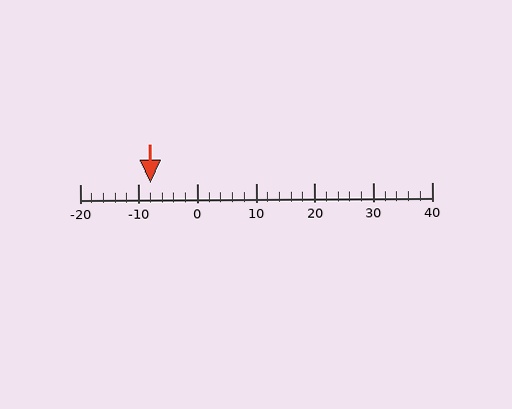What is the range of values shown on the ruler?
The ruler shows values from -20 to 40.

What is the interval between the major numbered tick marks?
The major tick marks are spaced 10 units apart.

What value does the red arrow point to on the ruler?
The red arrow points to approximately -8.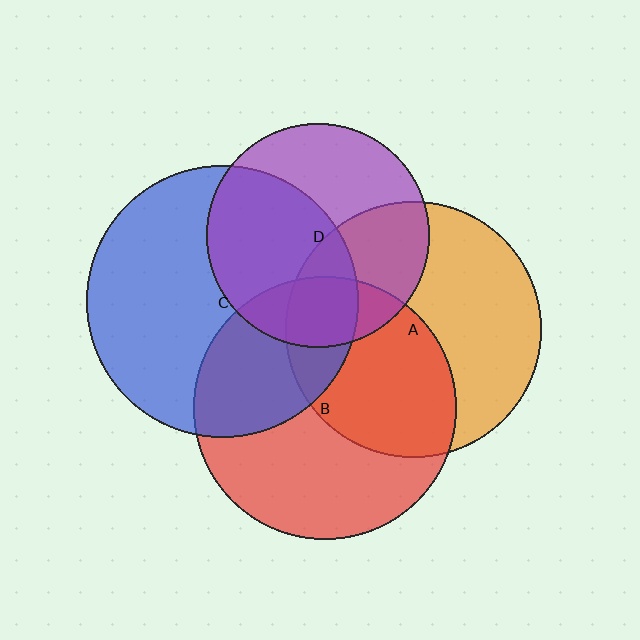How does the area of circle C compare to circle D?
Approximately 1.5 times.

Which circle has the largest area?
Circle C (blue).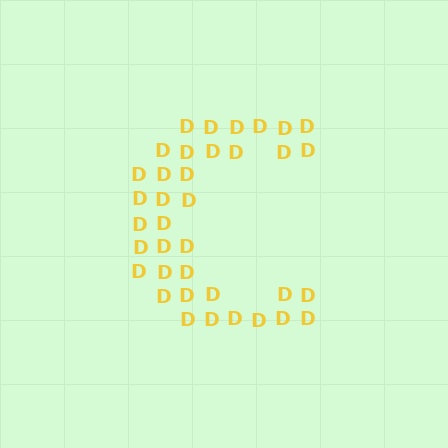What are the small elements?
The small elements are letter D's.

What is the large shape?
The large shape is the letter C.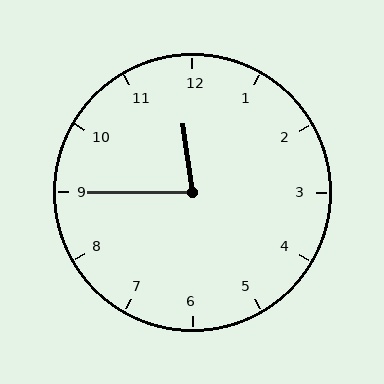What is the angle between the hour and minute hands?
Approximately 82 degrees.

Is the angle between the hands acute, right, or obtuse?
It is acute.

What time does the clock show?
11:45.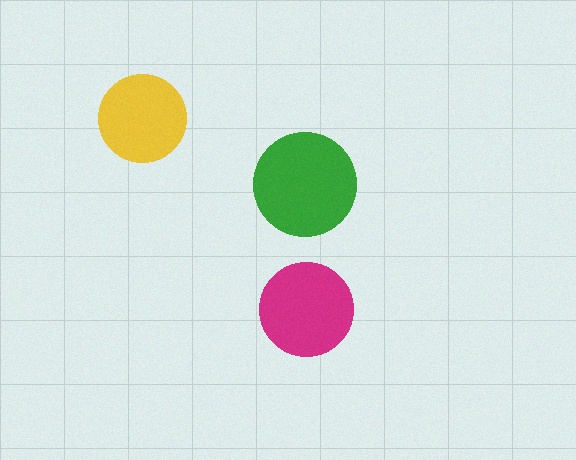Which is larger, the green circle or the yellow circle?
The green one.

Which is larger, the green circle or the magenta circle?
The green one.